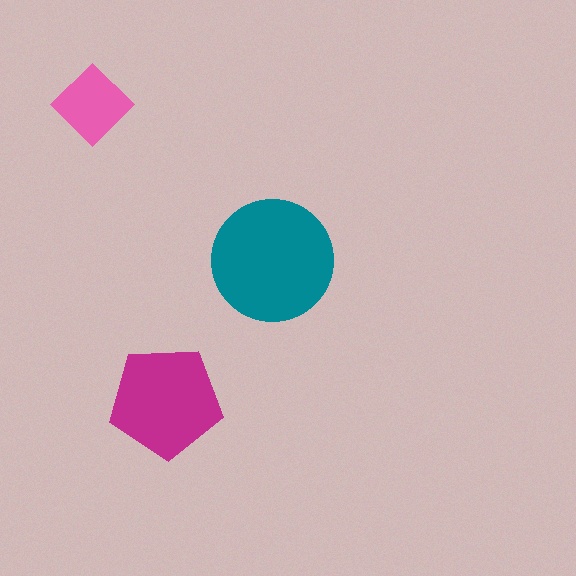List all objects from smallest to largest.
The pink diamond, the magenta pentagon, the teal circle.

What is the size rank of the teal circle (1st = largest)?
1st.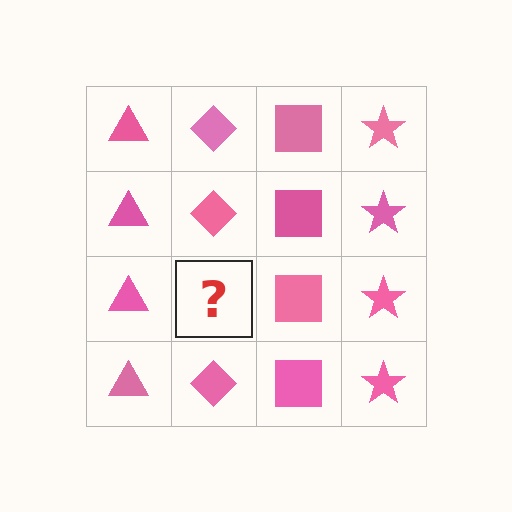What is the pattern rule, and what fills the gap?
The rule is that each column has a consistent shape. The gap should be filled with a pink diamond.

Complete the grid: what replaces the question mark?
The question mark should be replaced with a pink diamond.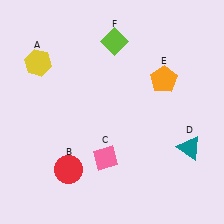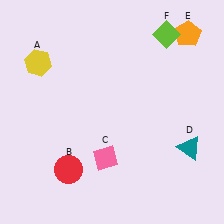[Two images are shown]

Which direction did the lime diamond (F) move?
The lime diamond (F) moved right.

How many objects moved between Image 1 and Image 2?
2 objects moved between the two images.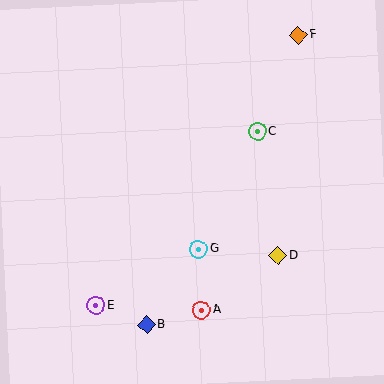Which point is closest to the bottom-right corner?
Point D is closest to the bottom-right corner.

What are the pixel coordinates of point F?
Point F is at (298, 35).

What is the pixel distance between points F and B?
The distance between F and B is 327 pixels.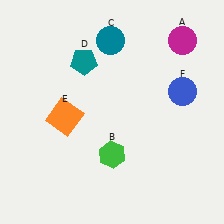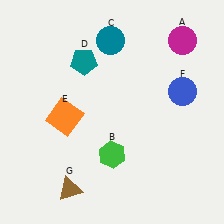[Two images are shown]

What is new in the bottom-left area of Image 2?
A brown triangle (G) was added in the bottom-left area of Image 2.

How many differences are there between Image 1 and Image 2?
There is 1 difference between the two images.